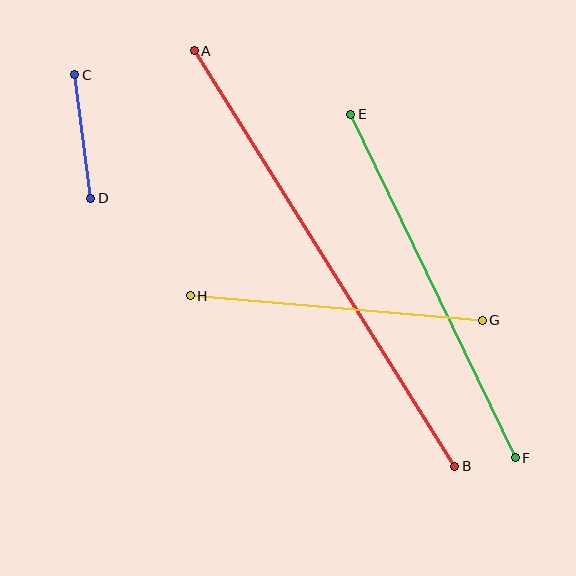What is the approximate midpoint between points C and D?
The midpoint is at approximately (83, 137) pixels.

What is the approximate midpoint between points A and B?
The midpoint is at approximately (324, 259) pixels.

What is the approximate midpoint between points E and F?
The midpoint is at approximately (433, 286) pixels.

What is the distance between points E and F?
The distance is approximately 381 pixels.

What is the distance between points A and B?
The distance is approximately 490 pixels.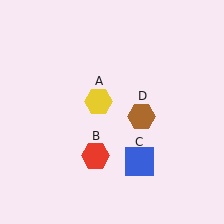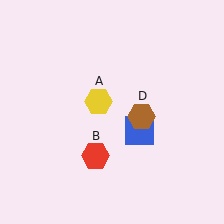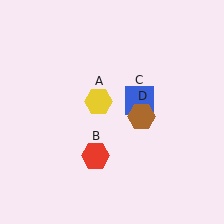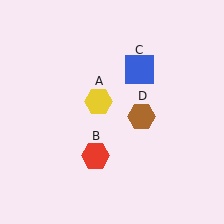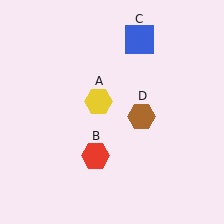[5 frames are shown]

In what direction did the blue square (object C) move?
The blue square (object C) moved up.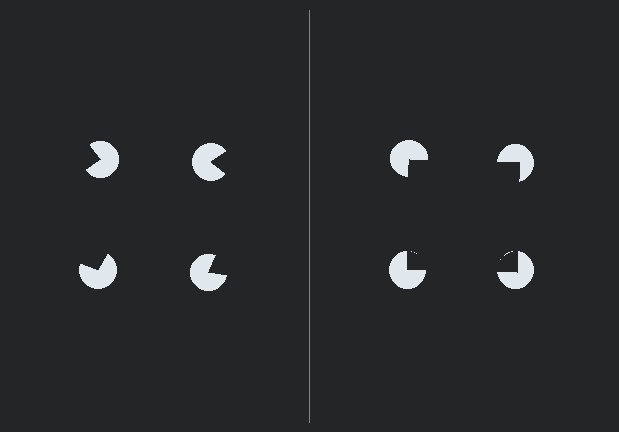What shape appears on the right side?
An illusory square.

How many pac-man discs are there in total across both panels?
8 — 4 on each side.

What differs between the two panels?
The pac-man discs are positioned identically on both sides; only the wedge orientations differ. On the right they align to a square; on the left they are misaligned.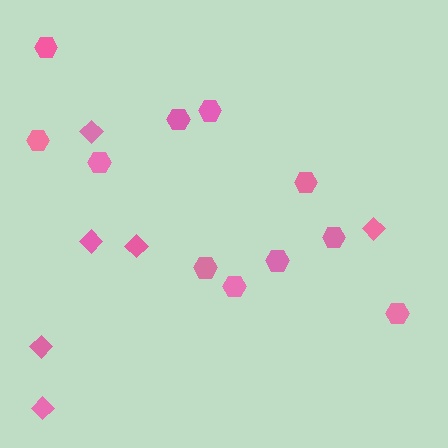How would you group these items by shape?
There are 2 groups: one group of diamonds (6) and one group of hexagons (11).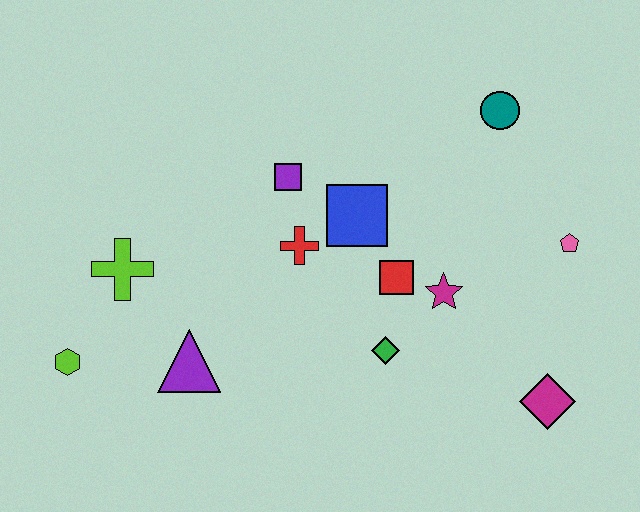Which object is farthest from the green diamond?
The lime hexagon is farthest from the green diamond.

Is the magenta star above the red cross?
No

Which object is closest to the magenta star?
The red square is closest to the magenta star.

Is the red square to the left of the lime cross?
No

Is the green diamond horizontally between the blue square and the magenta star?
Yes